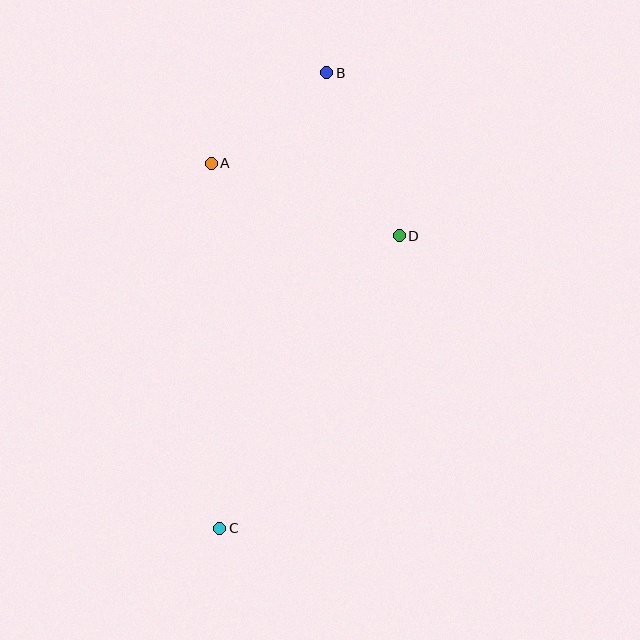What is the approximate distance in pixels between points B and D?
The distance between B and D is approximately 179 pixels.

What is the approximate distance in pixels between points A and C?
The distance between A and C is approximately 365 pixels.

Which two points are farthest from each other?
Points B and C are farthest from each other.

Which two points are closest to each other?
Points A and B are closest to each other.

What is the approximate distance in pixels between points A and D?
The distance between A and D is approximately 201 pixels.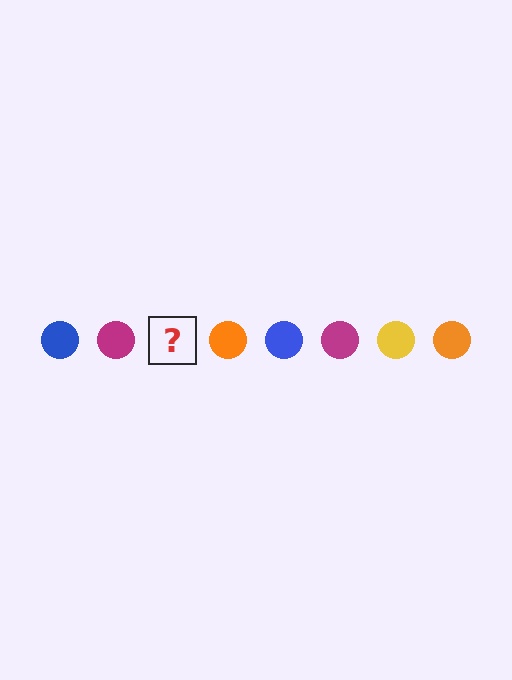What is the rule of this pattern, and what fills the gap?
The rule is that the pattern cycles through blue, magenta, yellow, orange circles. The gap should be filled with a yellow circle.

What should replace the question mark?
The question mark should be replaced with a yellow circle.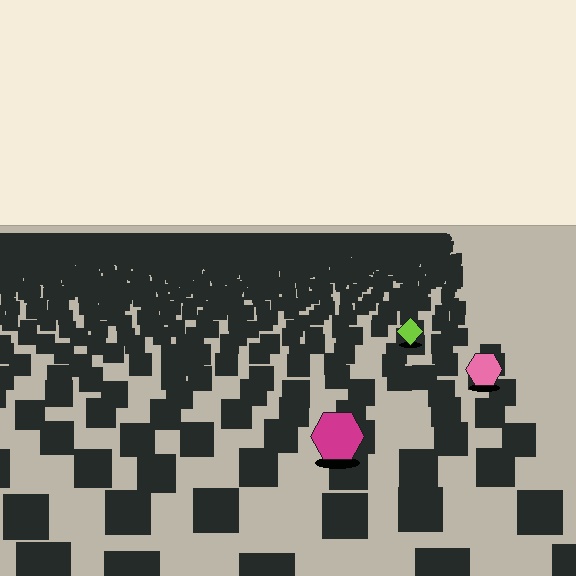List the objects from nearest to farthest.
From nearest to farthest: the magenta hexagon, the pink hexagon, the lime diamond.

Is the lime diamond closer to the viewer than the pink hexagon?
No. The pink hexagon is closer — you can tell from the texture gradient: the ground texture is coarser near it.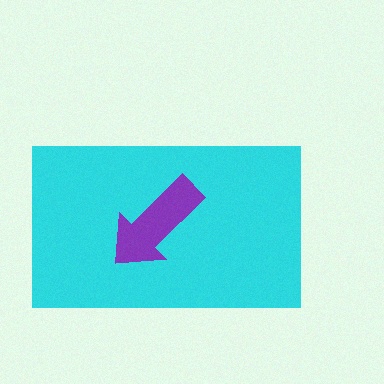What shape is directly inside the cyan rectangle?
The purple arrow.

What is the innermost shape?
The purple arrow.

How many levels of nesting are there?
2.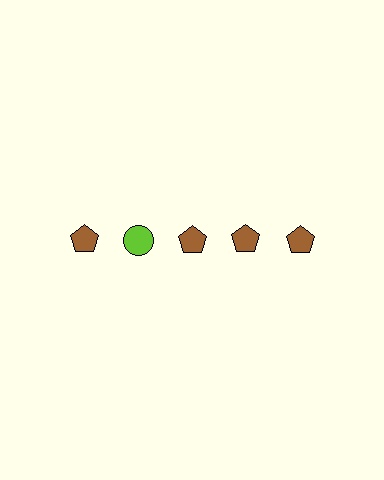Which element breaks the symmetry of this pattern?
The lime circle in the top row, second from left column breaks the symmetry. All other shapes are brown pentagons.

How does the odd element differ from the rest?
It differs in both color (lime instead of brown) and shape (circle instead of pentagon).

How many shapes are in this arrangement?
There are 5 shapes arranged in a grid pattern.